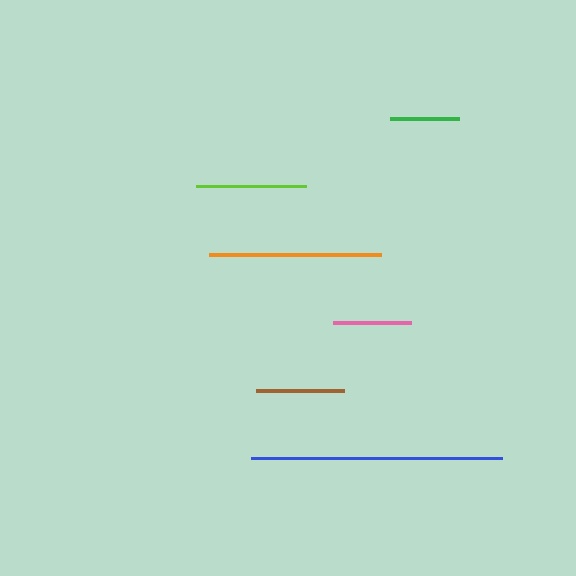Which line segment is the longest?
The blue line is the longest at approximately 251 pixels.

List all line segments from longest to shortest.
From longest to shortest: blue, orange, lime, brown, pink, green.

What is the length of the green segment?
The green segment is approximately 69 pixels long.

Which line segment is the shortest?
The green line is the shortest at approximately 69 pixels.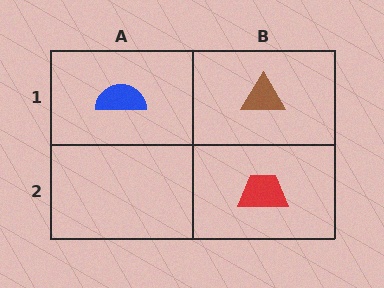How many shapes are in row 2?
1 shape.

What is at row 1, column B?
A brown triangle.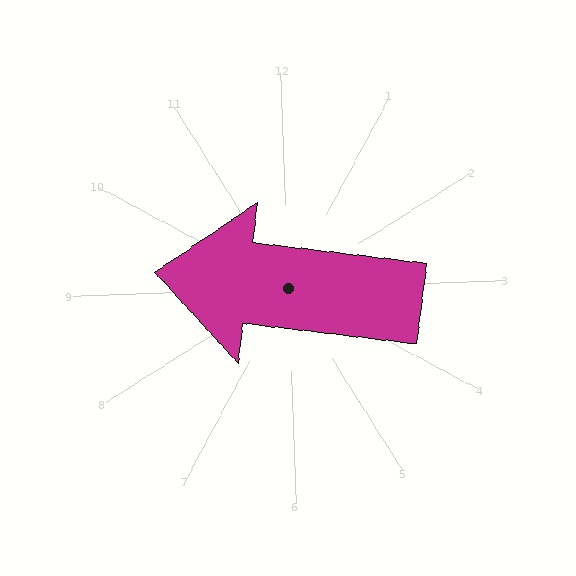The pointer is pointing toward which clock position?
Roughly 9 o'clock.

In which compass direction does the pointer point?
West.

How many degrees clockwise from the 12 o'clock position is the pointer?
Approximately 279 degrees.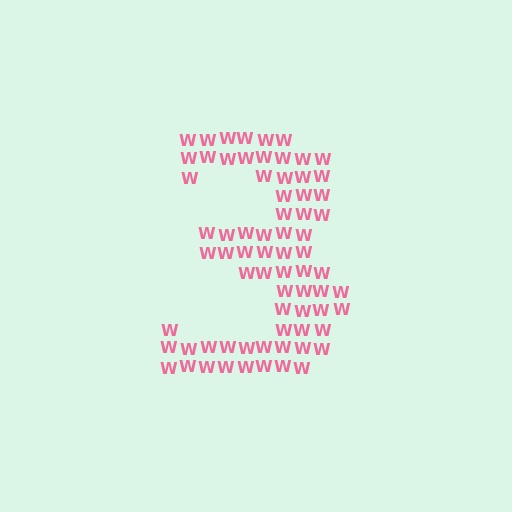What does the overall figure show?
The overall figure shows the digit 3.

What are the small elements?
The small elements are letter W's.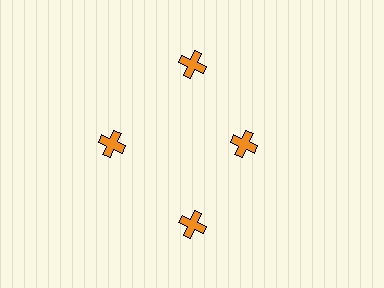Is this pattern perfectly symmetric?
No. The 4 orange crosses are arranged in a ring, but one element near the 3 o'clock position is pulled inward toward the center, breaking the 4-fold rotational symmetry.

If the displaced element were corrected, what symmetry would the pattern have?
It would have 4-fold rotational symmetry — the pattern would map onto itself every 90 degrees.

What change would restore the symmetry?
The symmetry would be restored by moving it outward, back onto the ring so that all 4 crosses sit at equal angles and equal distance from the center.